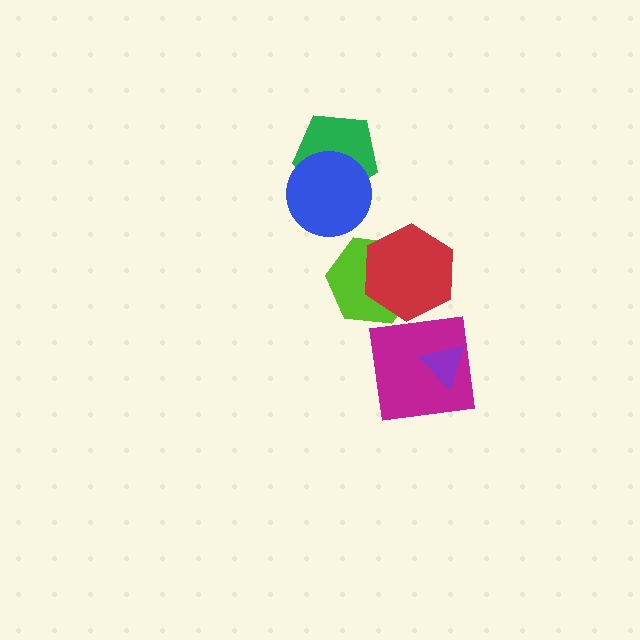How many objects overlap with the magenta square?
1 object overlaps with the magenta square.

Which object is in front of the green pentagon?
The blue circle is in front of the green pentagon.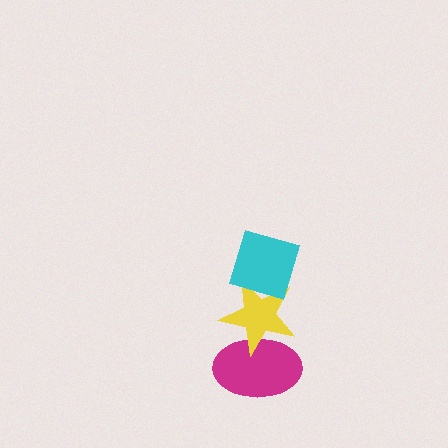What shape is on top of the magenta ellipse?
The yellow star is on top of the magenta ellipse.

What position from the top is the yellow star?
The yellow star is 2nd from the top.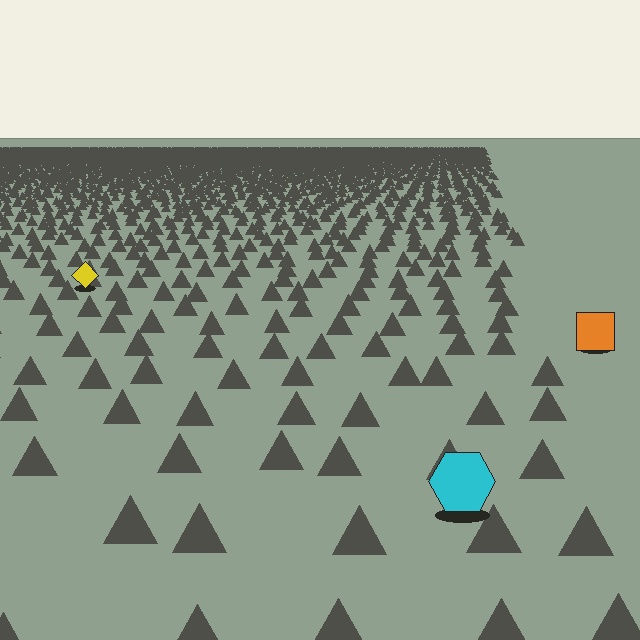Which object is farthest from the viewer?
The yellow diamond is farthest from the viewer. It appears smaller and the ground texture around it is denser.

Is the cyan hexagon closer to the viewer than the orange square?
Yes. The cyan hexagon is closer — you can tell from the texture gradient: the ground texture is coarser near it.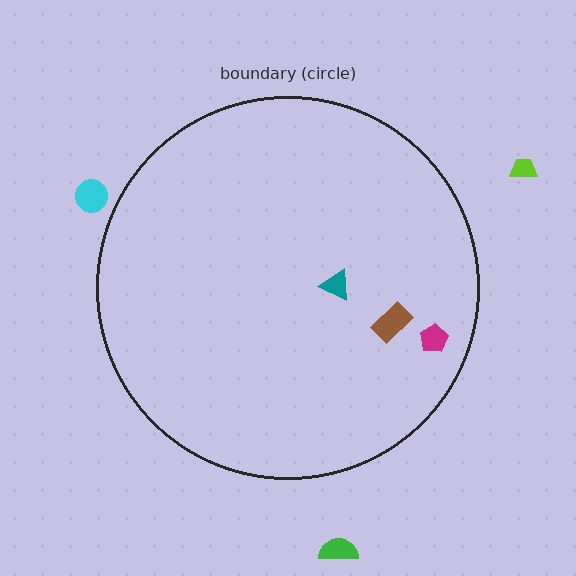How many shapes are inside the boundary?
3 inside, 3 outside.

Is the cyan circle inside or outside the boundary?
Outside.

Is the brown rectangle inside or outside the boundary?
Inside.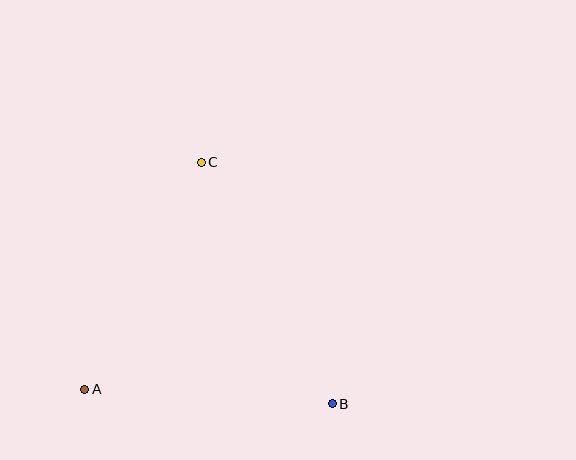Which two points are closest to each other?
Points A and B are closest to each other.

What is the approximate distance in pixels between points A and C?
The distance between A and C is approximately 255 pixels.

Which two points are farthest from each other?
Points B and C are farthest from each other.